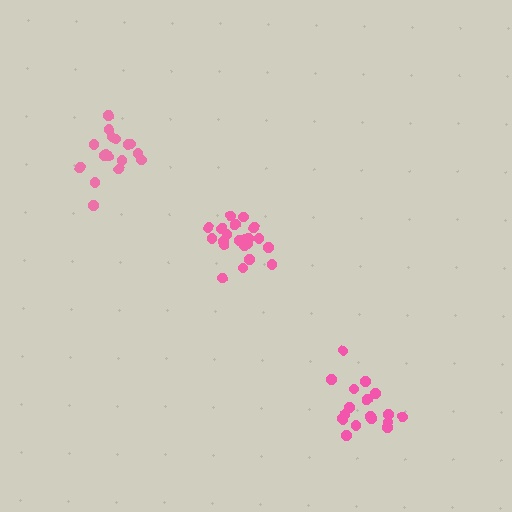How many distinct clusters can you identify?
There are 3 distinct clusters.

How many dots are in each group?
Group 1: 17 dots, Group 2: 21 dots, Group 3: 18 dots (56 total).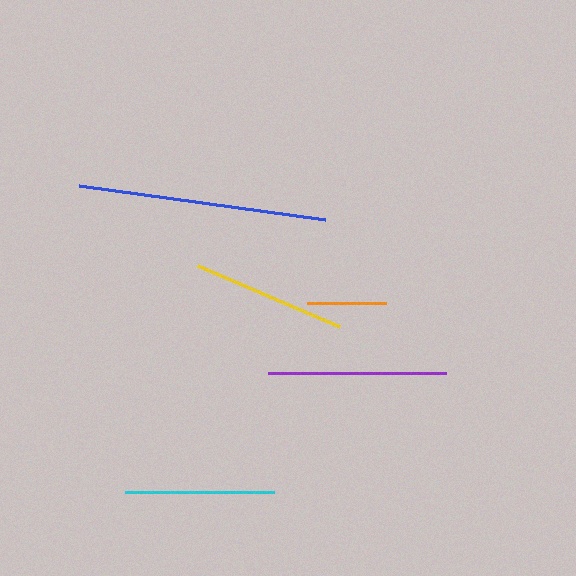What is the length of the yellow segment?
The yellow segment is approximately 155 pixels long.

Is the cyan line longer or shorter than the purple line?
The purple line is longer than the cyan line.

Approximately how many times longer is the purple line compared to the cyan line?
The purple line is approximately 1.2 times the length of the cyan line.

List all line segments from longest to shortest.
From longest to shortest: blue, purple, yellow, cyan, orange.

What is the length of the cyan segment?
The cyan segment is approximately 149 pixels long.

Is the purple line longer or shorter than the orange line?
The purple line is longer than the orange line.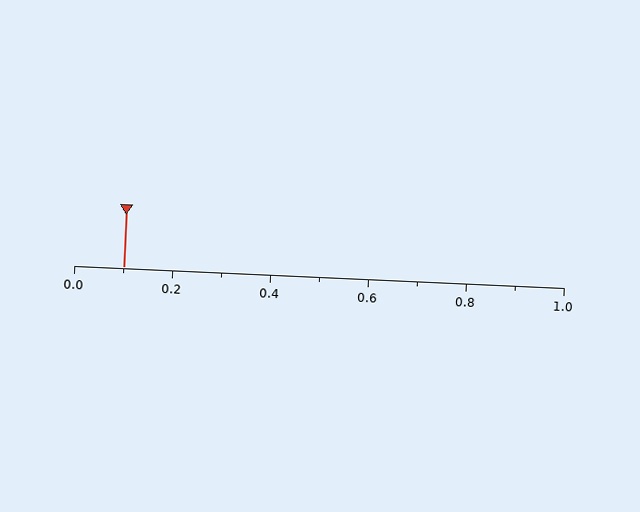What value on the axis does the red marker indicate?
The marker indicates approximately 0.1.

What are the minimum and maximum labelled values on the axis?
The axis runs from 0.0 to 1.0.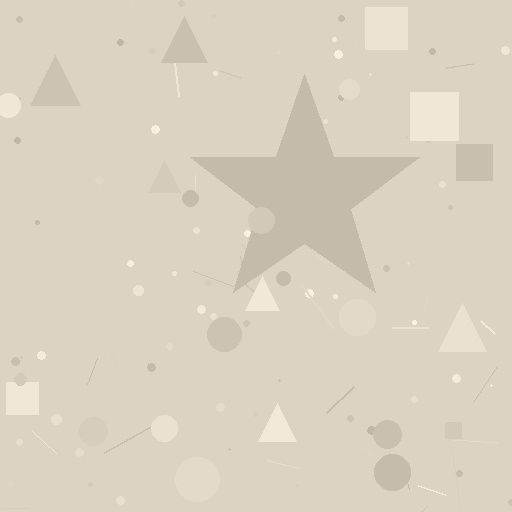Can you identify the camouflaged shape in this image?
The camouflaged shape is a star.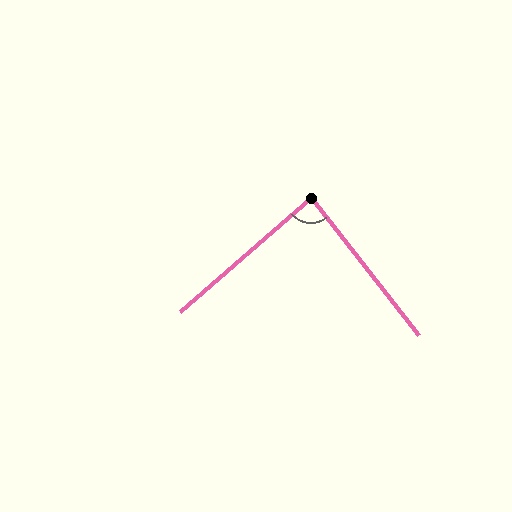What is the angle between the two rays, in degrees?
Approximately 87 degrees.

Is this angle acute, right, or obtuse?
It is approximately a right angle.